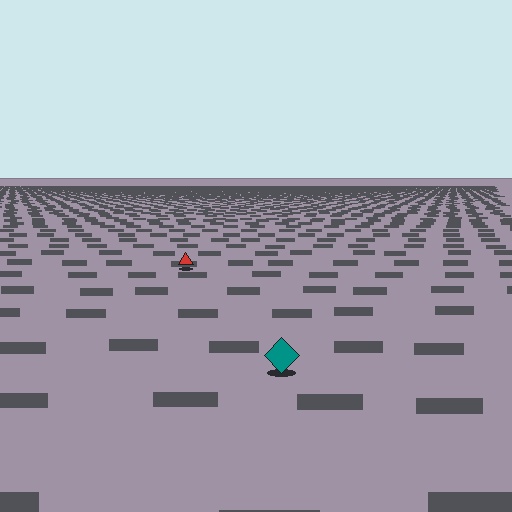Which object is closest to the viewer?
The teal diamond is closest. The texture marks near it are larger and more spread out.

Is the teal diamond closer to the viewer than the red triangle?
Yes. The teal diamond is closer — you can tell from the texture gradient: the ground texture is coarser near it.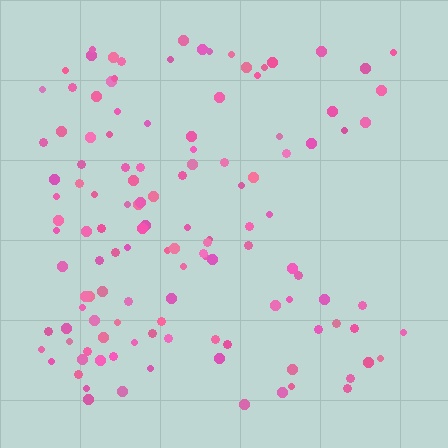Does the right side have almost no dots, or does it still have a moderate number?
Still a moderate number, just noticeably fewer than the left.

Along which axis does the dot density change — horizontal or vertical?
Horizontal.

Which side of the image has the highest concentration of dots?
The left.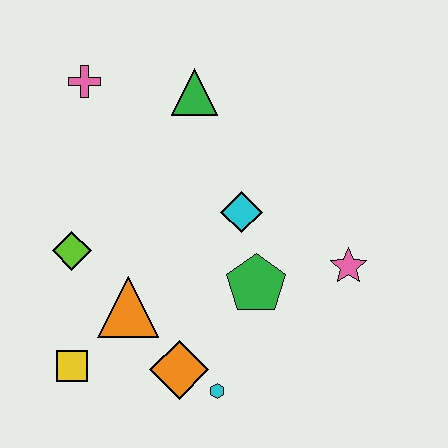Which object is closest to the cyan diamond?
The green pentagon is closest to the cyan diamond.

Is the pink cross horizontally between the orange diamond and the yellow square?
Yes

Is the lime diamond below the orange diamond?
No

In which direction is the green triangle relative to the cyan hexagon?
The green triangle is above the cyan hexagon.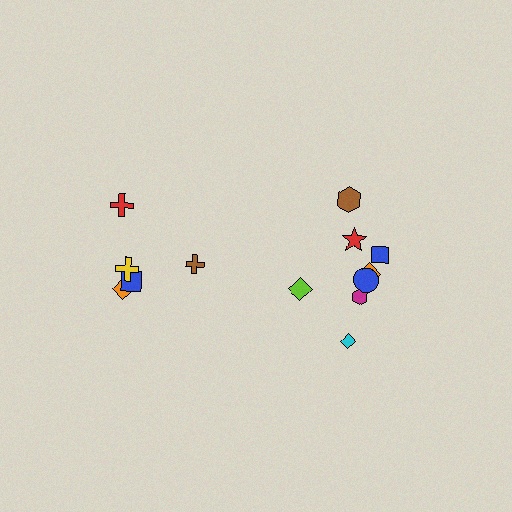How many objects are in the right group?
There are 8 objects.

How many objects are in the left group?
There are 5 objects.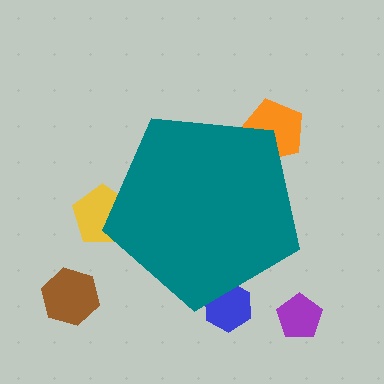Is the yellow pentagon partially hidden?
Yes, the yellow pentagon is partially hidden behind the teal pentagon.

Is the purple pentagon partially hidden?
No, the purple pentagon is fully visible.